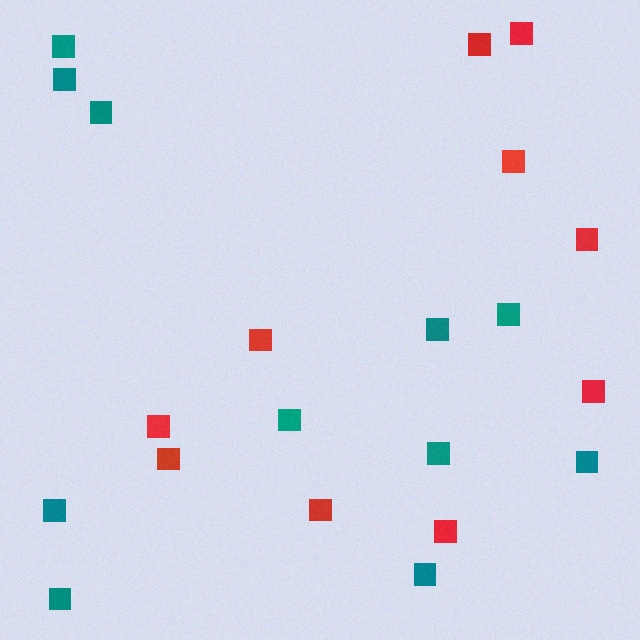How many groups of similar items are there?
There are 2 groups: one group of teal squares (11) and one group of red squares (10).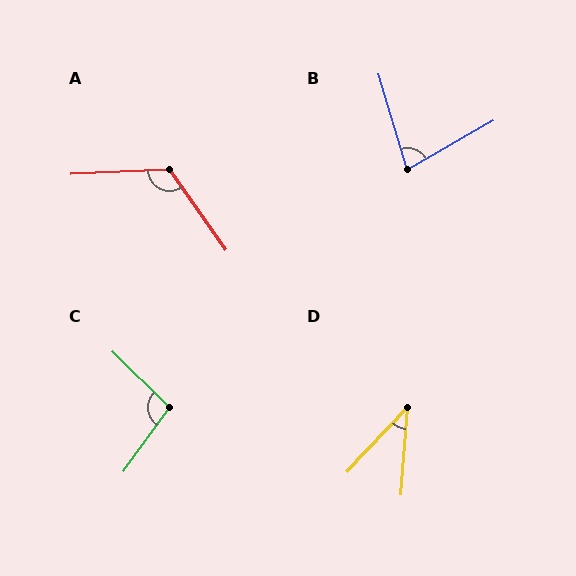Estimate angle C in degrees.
Approximately 99 degrees.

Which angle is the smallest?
D, at approximately 39 degrees.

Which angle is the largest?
A, at approximately 123 degrees.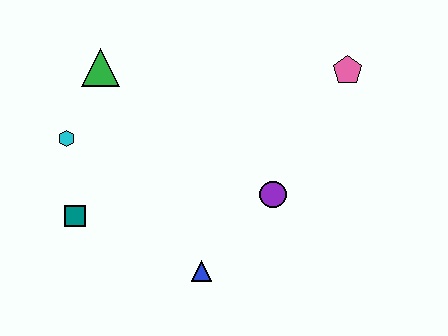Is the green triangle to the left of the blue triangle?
Yes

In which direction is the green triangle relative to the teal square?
The green triangle is above the teal square.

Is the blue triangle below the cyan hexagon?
Yes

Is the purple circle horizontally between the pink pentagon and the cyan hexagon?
Yes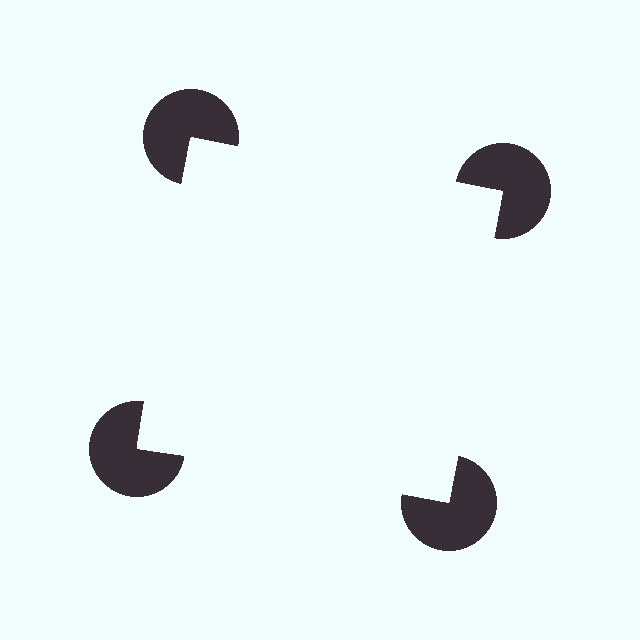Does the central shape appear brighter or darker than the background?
It typically appears slightly brighter than the background, even though no actual brightness change is drawn.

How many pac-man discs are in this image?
There are 4 — one at each vertex of the illusory square.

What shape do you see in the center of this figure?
An illusory square — its edges are inferred from the aligned wedge cuts in the pac-man discs, not physically drawn.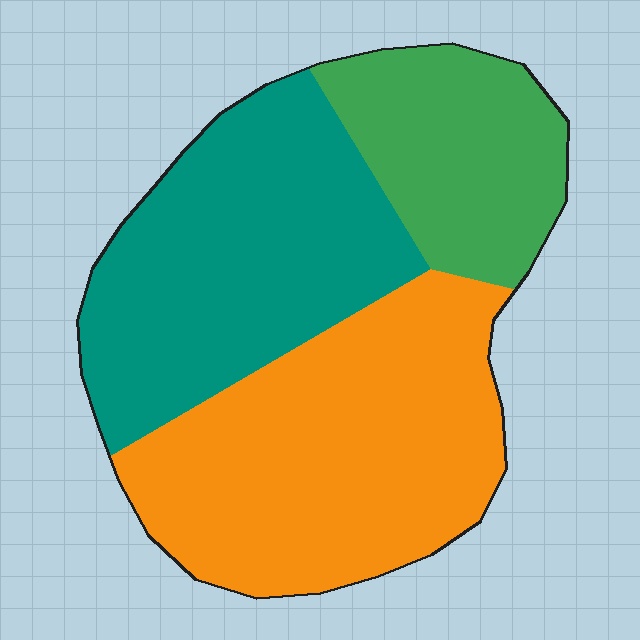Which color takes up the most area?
Orange, at roughly 40%.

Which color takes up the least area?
Green, at roughly 20%.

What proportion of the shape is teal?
Teal takes up about three eighths (3/8) of the shape.